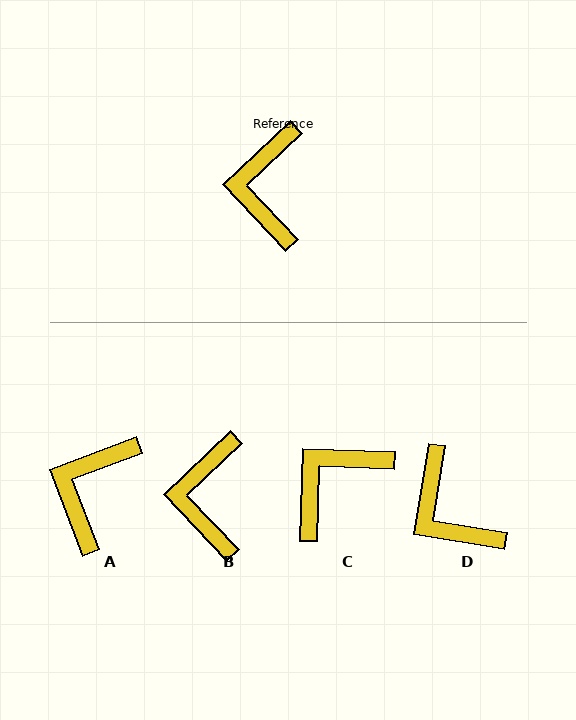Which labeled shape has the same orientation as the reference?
B.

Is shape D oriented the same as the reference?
No, it is off by about 37 degrees.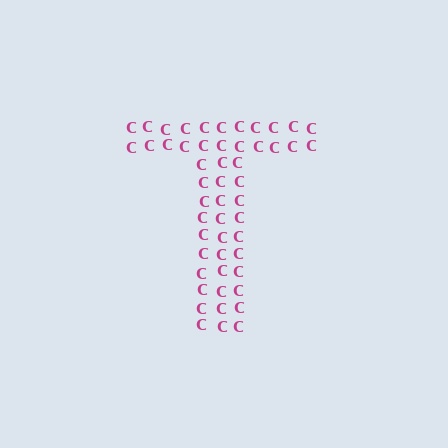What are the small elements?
The small elements are letter C's.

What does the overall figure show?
The overall figure shows the letter T.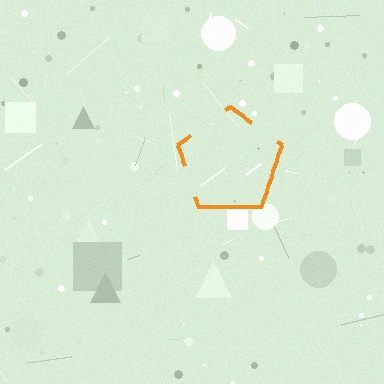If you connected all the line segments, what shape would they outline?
They would outline a pentagon.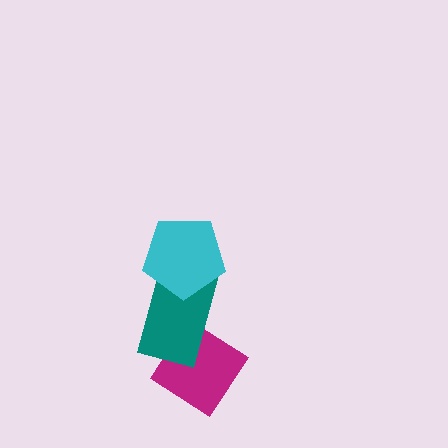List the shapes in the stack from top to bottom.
From top to bottom: the cyan pentagon, the teal rectangle, the magenta diamond.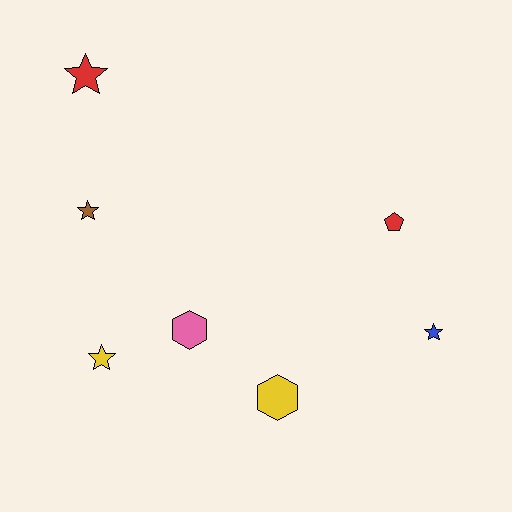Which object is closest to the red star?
The brown star is closest to the red star.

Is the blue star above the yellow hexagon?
Yes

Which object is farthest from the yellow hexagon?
The red star is farthest from the yellow hexagon.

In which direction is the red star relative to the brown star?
The red star is above the brown star.